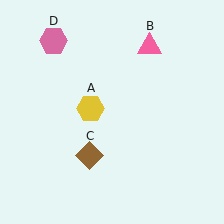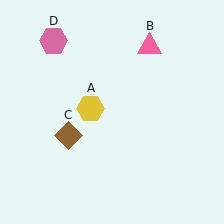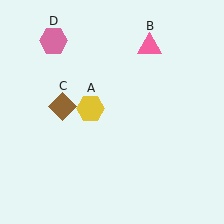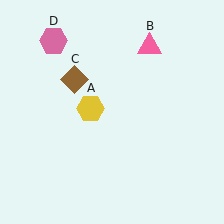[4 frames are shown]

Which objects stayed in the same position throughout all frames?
Yellow hexagon (object A) and pink triangle (object B) and pink hexagon (object D) remained stationary.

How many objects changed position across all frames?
1 object changed position: brown diamond (object C).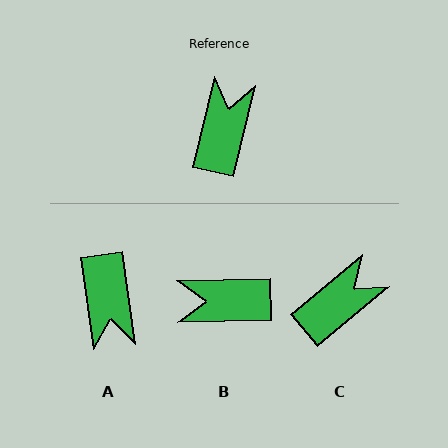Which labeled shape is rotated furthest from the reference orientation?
A, about 159 degrees away.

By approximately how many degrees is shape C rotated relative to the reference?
Approximately 37 degrees clockwise.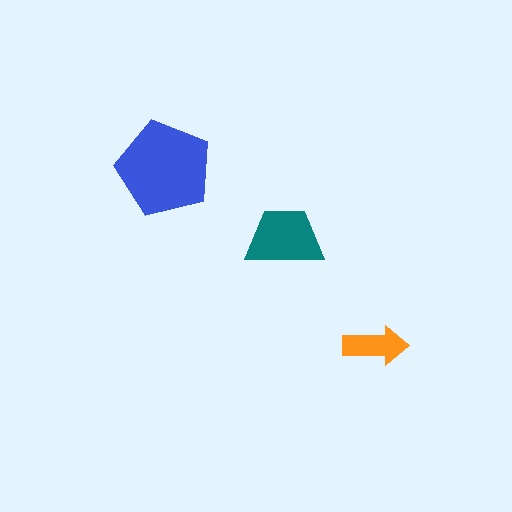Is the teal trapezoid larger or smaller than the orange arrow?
Larger.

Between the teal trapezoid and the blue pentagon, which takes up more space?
The blue pentagon.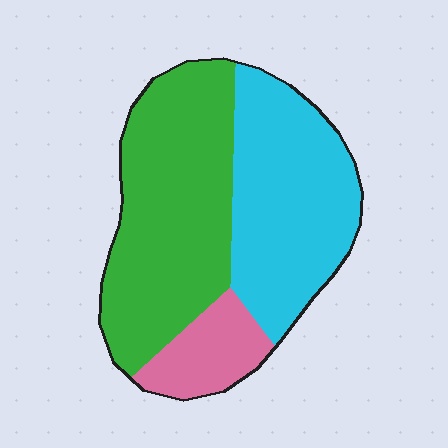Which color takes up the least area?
Pink, at roughly 15%.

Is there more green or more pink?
Green.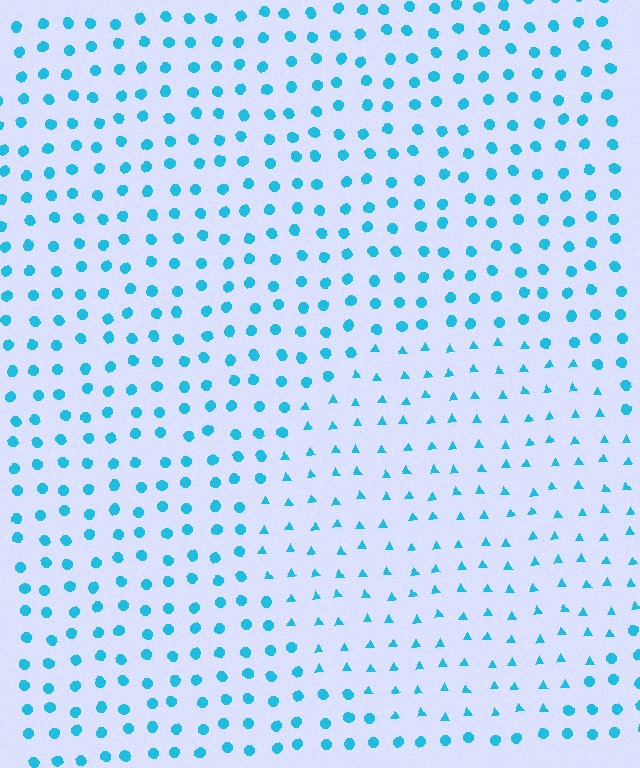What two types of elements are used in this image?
The image uses triangles inside the circle region and circles outside it.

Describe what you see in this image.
The image is filled with small cyan elements arranged in a uniform grid. A circle-shaped region contains triangles, while the surrounding area contains circles. The boundary is defined purely by the change in element shape.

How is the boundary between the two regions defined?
The boundary is defined by a change in element shape: triangles inside vs. circles outside. All elements share the same color and spacing.